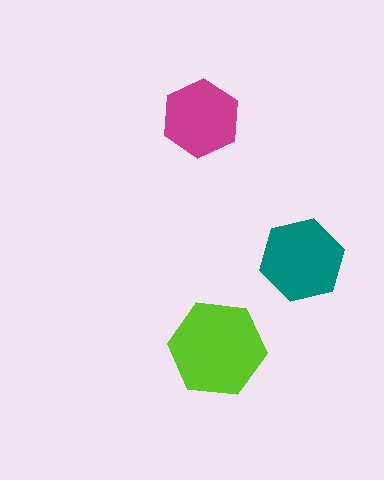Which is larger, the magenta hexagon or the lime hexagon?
The lime one.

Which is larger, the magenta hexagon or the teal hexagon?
The teal one.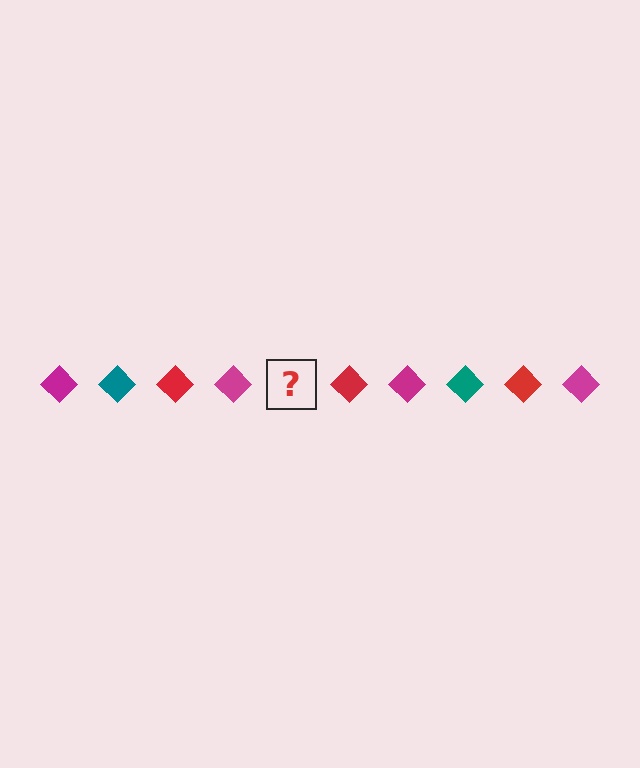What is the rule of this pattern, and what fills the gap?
The rule is that the pattern cycles through magenta, teal, red diamonds. The gap should be filled with a teal diamond.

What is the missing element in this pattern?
The missing element is a teal diamond.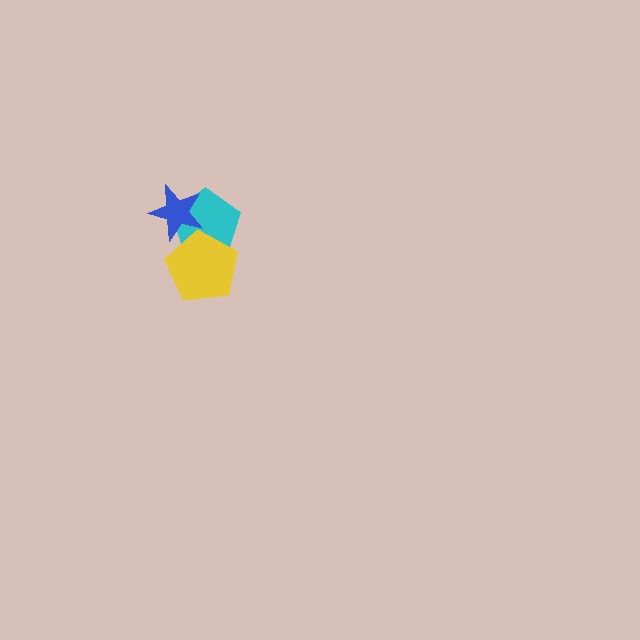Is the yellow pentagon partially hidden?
No, no other shape covers it.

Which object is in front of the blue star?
The yellow pentagon is in front of the blue star.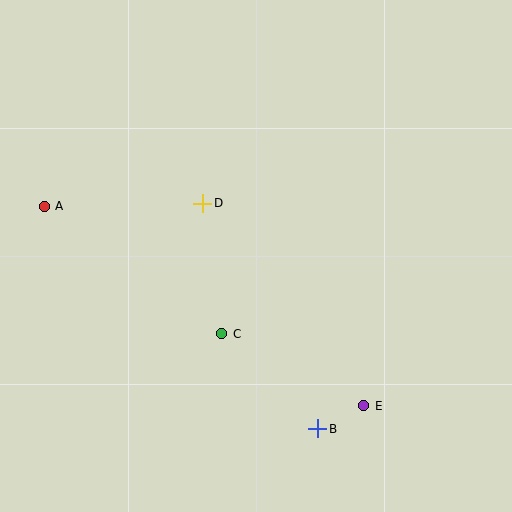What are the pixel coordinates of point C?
Point C is at (222, 334).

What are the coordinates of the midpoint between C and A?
The midpoint between C and A is at (133, 270).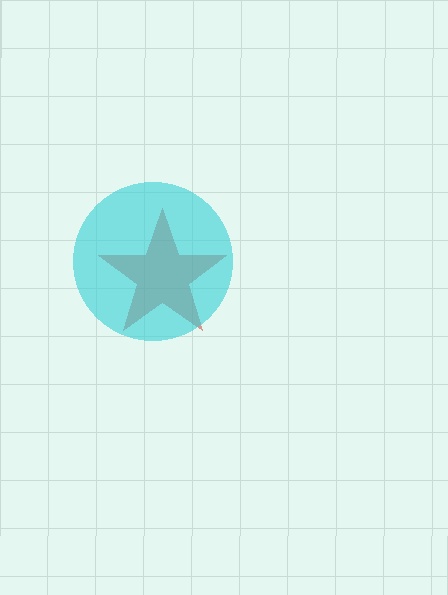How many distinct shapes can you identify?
There are 2 distinct shapes: a red star, a cyan circle.